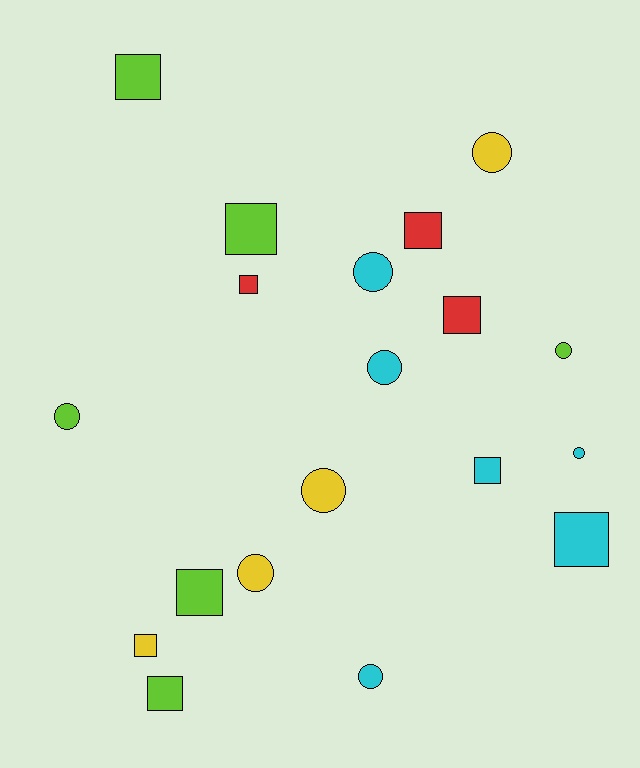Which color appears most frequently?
Lime, with 6 objects.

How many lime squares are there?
There are 4 lime squares.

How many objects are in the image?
There are 19 objects.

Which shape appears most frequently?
Square, with 10 objects.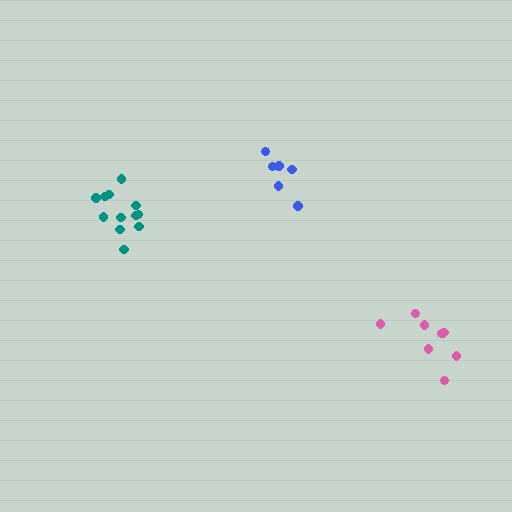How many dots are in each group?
Group 1: 6 dots, Group 2: 9 dots, Group 3: 12 dots (27 total).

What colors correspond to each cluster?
The clusters are colored: blue, pink, teal.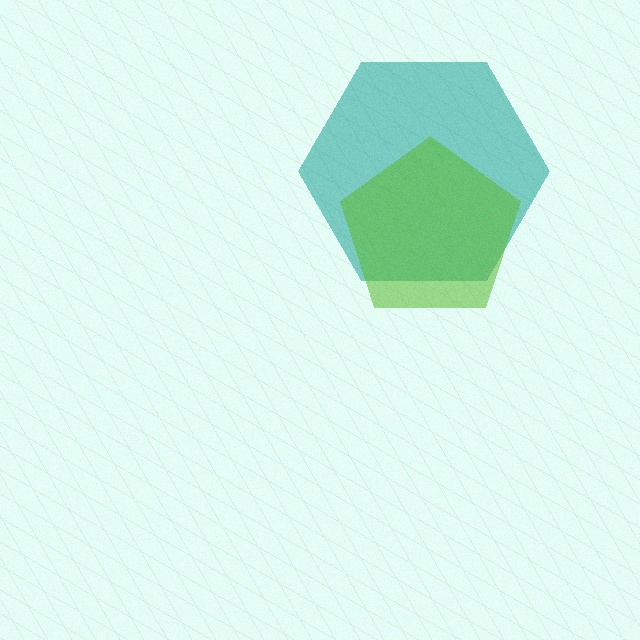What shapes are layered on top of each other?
The layered shapes are: a teal hexagon, a lime pentagon.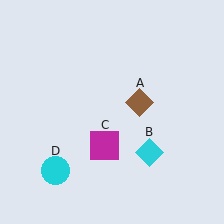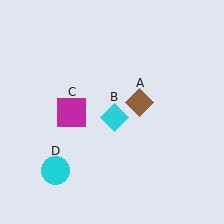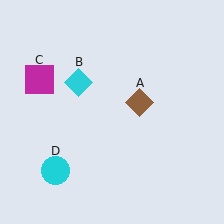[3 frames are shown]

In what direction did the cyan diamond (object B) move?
The cyan diamond (object B) moved up and to the left.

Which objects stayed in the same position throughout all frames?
Brown diamond (object A) and cyan circle (object D) remained stationary.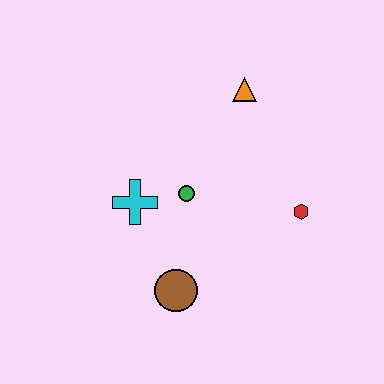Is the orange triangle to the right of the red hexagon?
No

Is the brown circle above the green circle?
No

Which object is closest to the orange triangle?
The green circle is closest to the orange triangle.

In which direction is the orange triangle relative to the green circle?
The orange triangle is above the green circle.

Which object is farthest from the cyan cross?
The red hexagon is farthest from the cyan cross.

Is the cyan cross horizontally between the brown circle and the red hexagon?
No